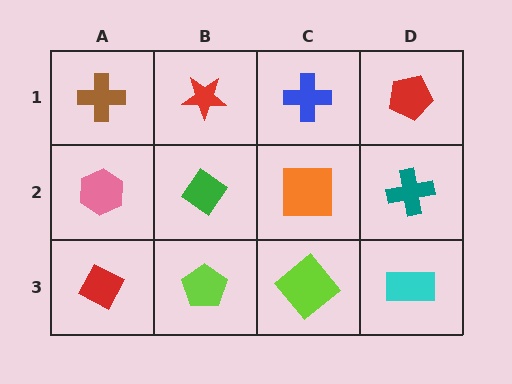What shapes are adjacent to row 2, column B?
A red star (row 1, column B), a lime pentagon (row 3, column B), a pink hexagon (row 2, column A), an orange square (row 2, column C).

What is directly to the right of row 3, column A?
A lime pentagon.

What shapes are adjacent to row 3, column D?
A teal cross (row 2, column D), a lime diamond (row 3, column C).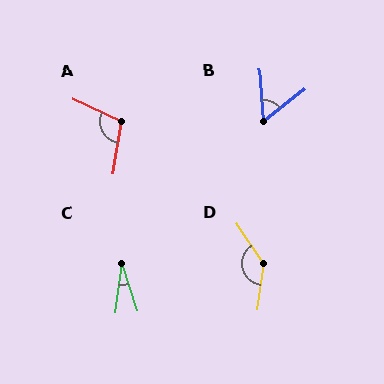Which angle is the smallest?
C, at approximately 26 degrees.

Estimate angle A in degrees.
Approximately 106 degrees.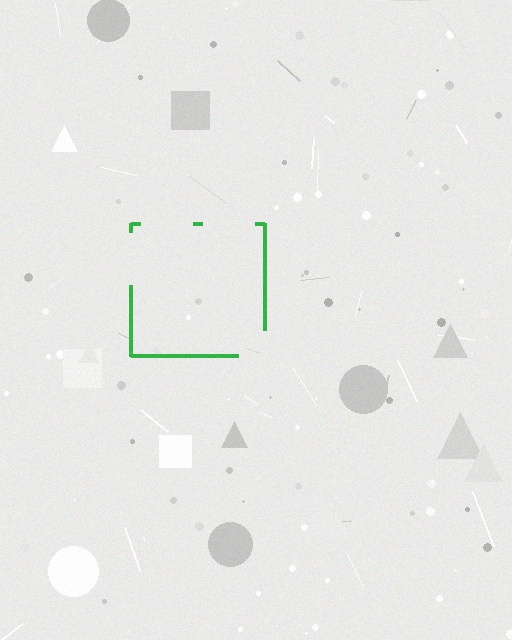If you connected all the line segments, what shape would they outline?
They would outline a square.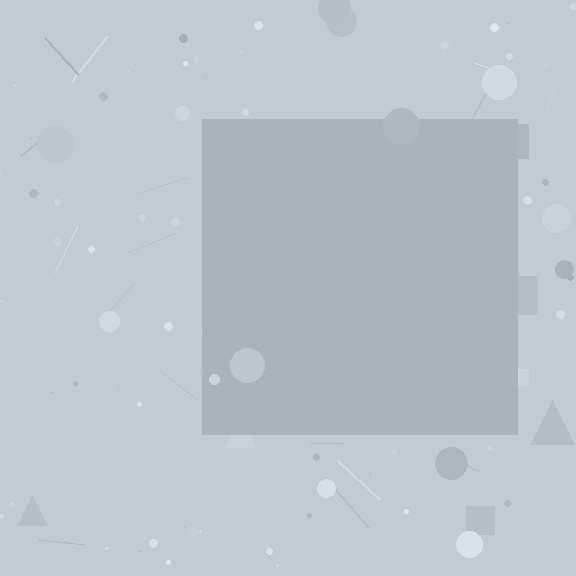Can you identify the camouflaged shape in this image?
The camouflaged shape is a square.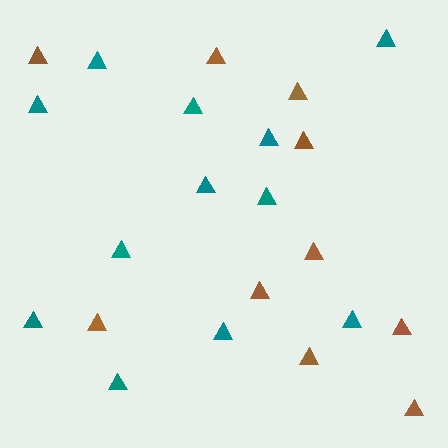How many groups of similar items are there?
There are 2 groups: one group of brown triangles (10) and one group of teal triangles (12).